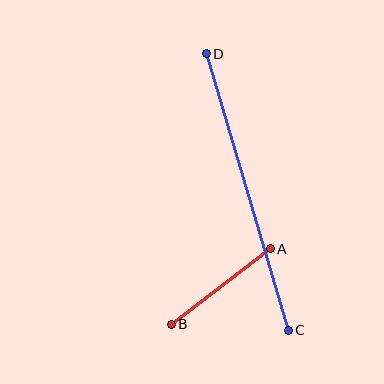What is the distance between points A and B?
The distance is approximately 124 pixels.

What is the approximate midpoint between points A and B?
The midpoint is at approximately (221, 286) pixels.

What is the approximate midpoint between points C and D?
The midpoint is at approximately (247, 192) pixels.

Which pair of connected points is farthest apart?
Points C and D are farthest apart.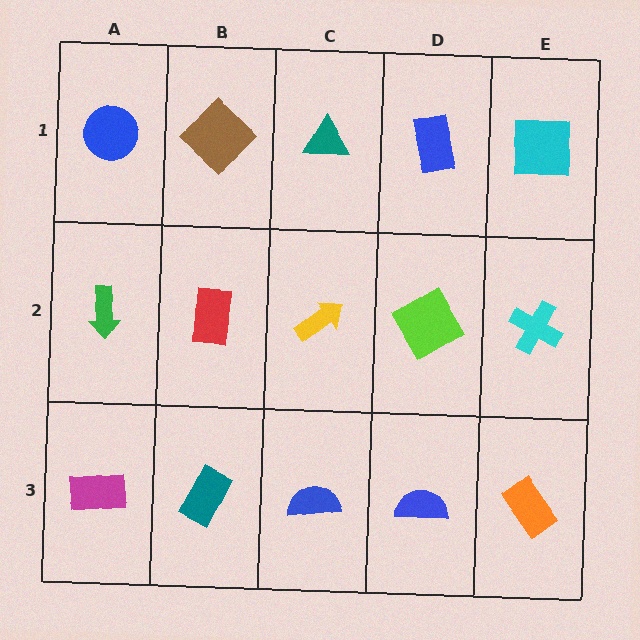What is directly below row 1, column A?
A green arrow.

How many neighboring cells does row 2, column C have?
4.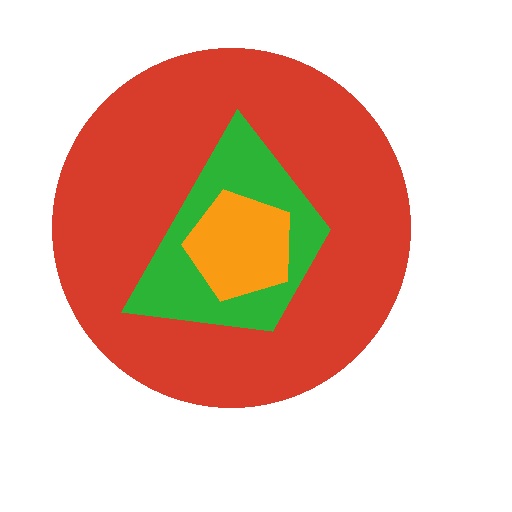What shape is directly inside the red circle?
The green trapezoid.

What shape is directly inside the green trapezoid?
The orange pentagon.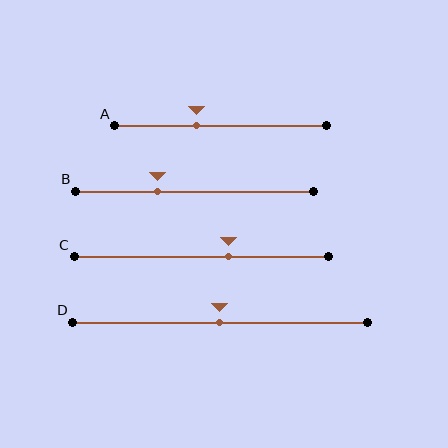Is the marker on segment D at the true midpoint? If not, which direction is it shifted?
Yes, the marker on segment D is at the true midpoint.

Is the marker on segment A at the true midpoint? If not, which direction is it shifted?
No, the marker on segment A is shifted to the left by about 11% of the segment length.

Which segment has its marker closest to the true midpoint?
Segment D has its marker closest to the true midpoint.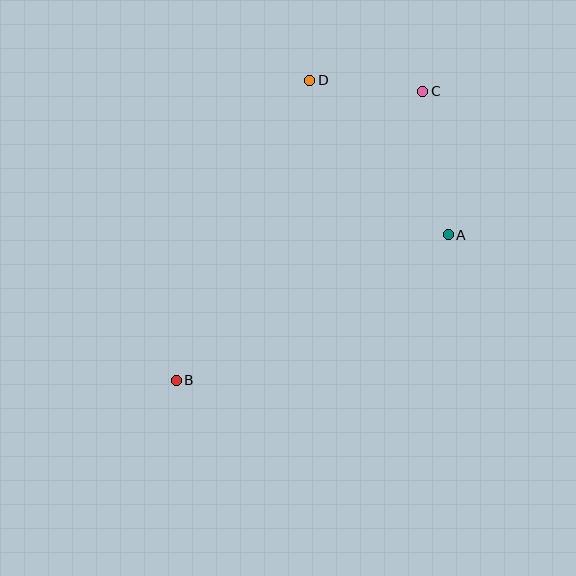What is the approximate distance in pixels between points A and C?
The distance between A and C is approximately 145 pixels.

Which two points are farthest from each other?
Points B and C are farthest from each other.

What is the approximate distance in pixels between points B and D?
The distance between B and D is approximately 328 pixels.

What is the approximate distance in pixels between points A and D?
The distance between A and D is approximately 208 pixels.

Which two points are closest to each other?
Points C and D are closest to each other.